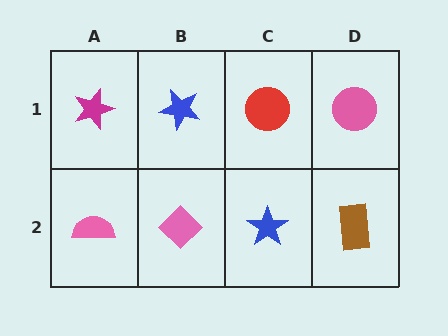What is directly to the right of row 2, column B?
A blue star.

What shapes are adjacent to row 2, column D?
A pink circle (row 1, column D), a blue star (row 2, column C).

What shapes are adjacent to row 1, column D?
A brown rectangle (row 2, column D), a red circle (row 1, column C).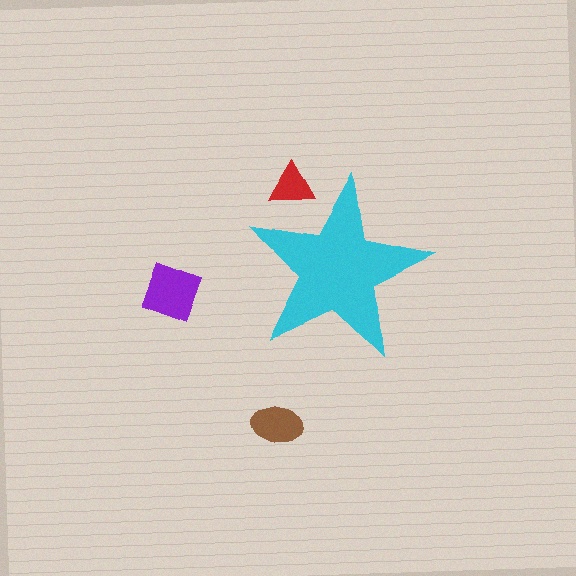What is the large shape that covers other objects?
A cyan star.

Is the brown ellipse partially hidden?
No, the brown ellipse is fully visible.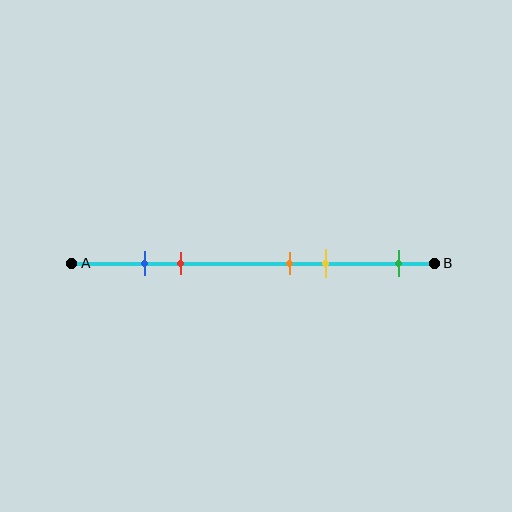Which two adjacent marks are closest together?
The blue and red marks are the closest adjacent pair.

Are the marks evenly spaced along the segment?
No, the marks are not evenly spaced.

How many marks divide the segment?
There are 5 marks dividing the segment.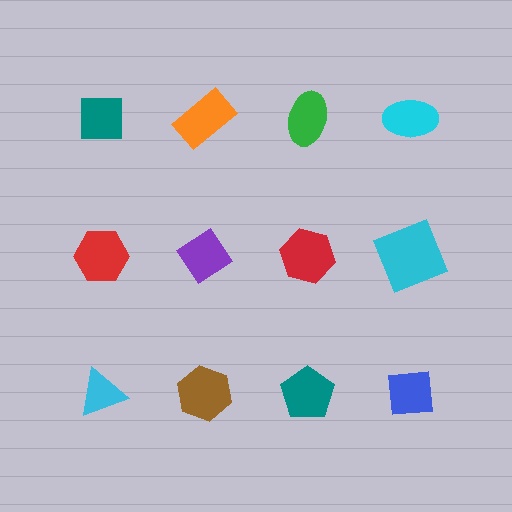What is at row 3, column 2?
A brown hexagon.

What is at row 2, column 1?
A red hexagon.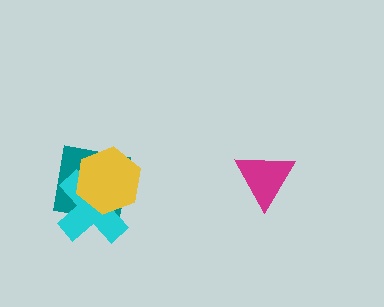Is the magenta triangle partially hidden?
No, no other shape covers it.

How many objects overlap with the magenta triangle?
0 objects overlap with the magenta triangle.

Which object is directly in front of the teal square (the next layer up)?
The cyan cross is directly in front of the teal square.